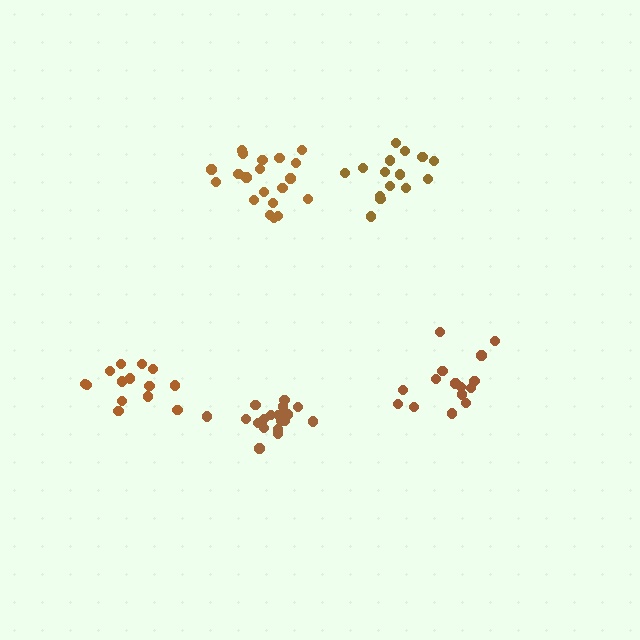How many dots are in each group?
Group 1: 20 dots, Group 2: 20 dots, Group 3: 15 dots, Group 4: 15 dots, Group 5: 14 dots (84 total).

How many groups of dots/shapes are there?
There are 5 groups.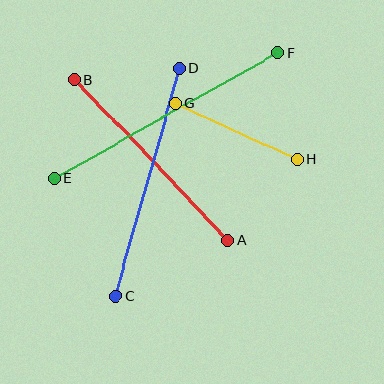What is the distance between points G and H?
The distance is approximately 134 pixels.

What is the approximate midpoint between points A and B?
The midpoint is at approximately (151, 160) pixels.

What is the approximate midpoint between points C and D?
The midpoint is at approximately (147, 182) pixels.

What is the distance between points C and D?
The distance is approximately 237 pixels.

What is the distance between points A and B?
The distance is approximately 222 pixels.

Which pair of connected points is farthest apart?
Points E and F are farthest apart.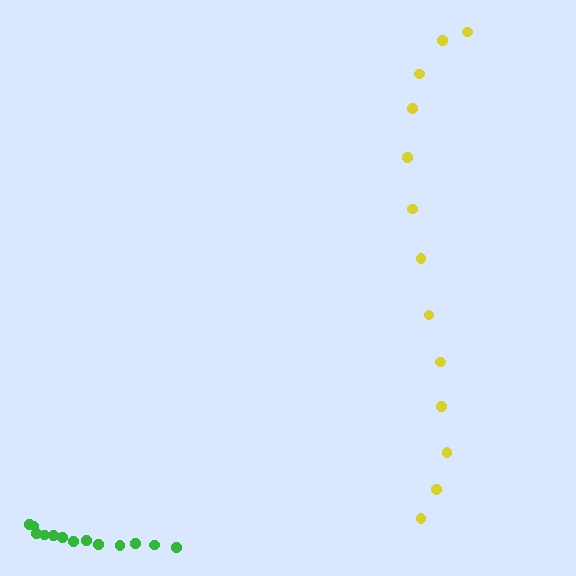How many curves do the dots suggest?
There are 2 distinct paths.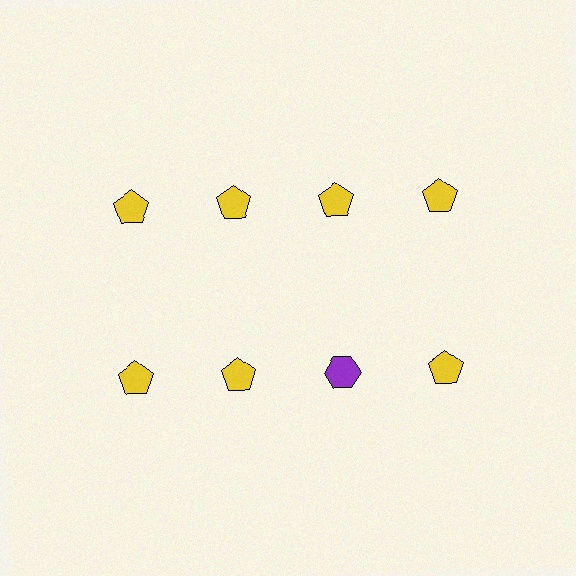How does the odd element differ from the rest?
It differs in both color (purple instead of yellow) and shape (hexagon instead of pentagon).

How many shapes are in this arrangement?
There are 8 shapes arranged in a grid pattern.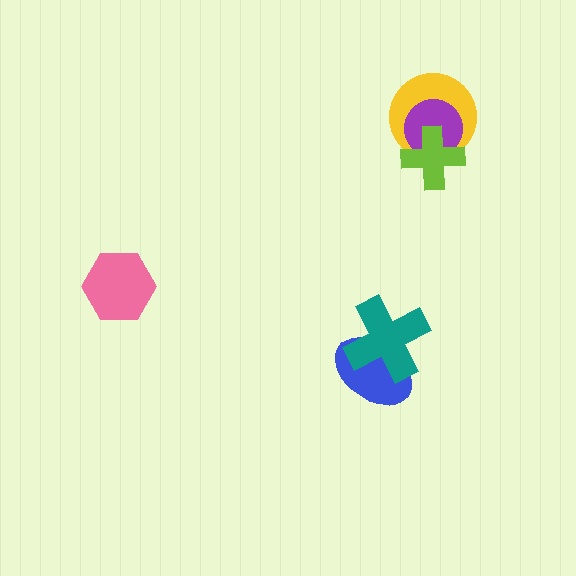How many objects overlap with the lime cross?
2 objects overlap with the lime cross.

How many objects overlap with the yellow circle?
2 objects overlap with the yellow circle.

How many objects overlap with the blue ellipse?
1 object overlaps with the blue ellipse.